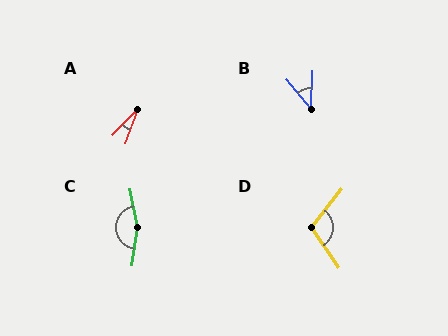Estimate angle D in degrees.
Approximately 108 degrees.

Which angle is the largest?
C, at approximately 160 degrees.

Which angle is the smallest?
A, at approximately 23 degrees.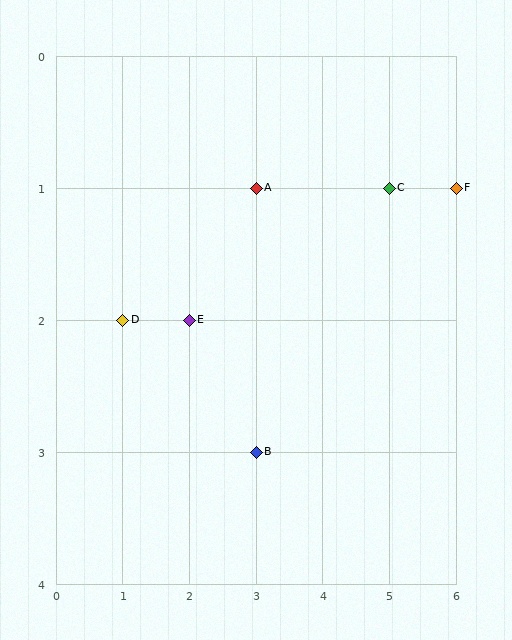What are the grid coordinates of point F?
Point F is at grid coordinates (6, 1).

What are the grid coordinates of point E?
Point E is at grid coordinates (2, 2).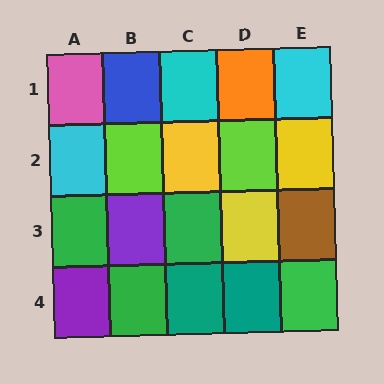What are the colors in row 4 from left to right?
Purple, green, teal, teal, green.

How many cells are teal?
2 cells are teal.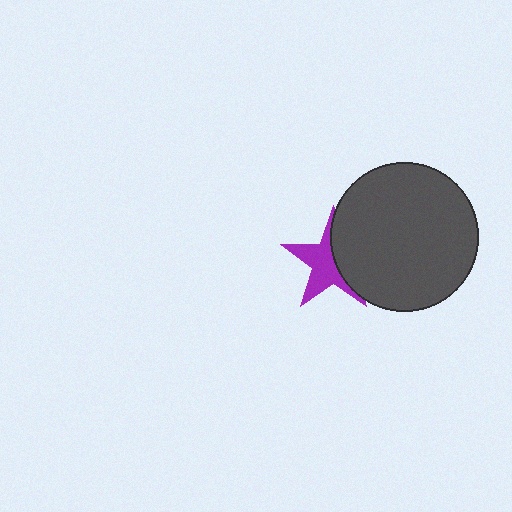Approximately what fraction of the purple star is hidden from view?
Roughly 45% of the purple star is hidden behind the dark gray circle.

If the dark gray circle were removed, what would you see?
You would see the complete purple star.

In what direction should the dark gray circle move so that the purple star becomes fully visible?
The dark gray circle should move right. That is the shortest direction to clear the overlap and leave the purple star fully visible.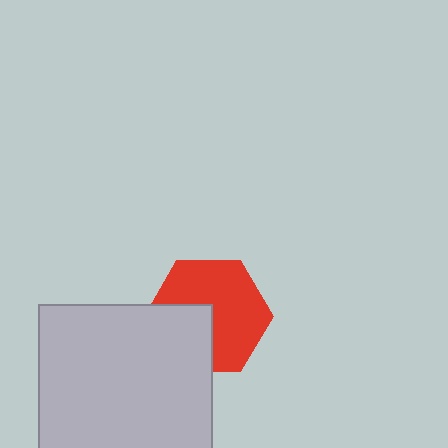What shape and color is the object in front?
The object in front is a light gray rectangle.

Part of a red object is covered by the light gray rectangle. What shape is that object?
It is a hexagon.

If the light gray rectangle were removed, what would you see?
You would see the complete red hexagon.